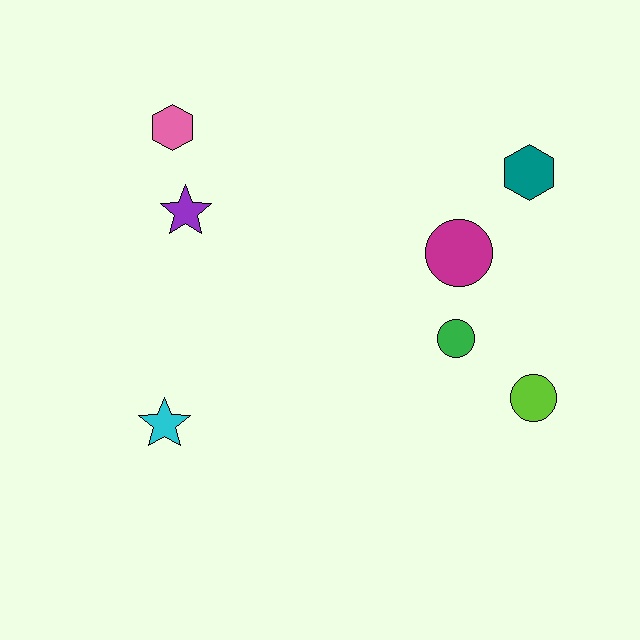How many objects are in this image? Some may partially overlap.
There are 7 objects.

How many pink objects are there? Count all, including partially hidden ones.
There is 1 pink object.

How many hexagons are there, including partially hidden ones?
There are 2 hexagons.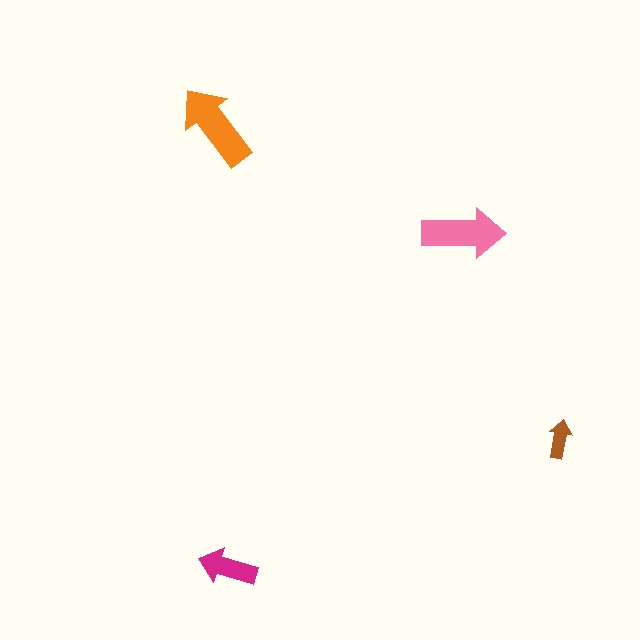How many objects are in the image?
There are 4 objects in the image.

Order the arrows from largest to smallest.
the orange one, the pink one, the magenta one, the brown one.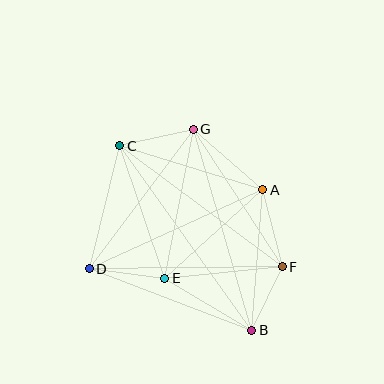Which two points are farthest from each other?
Points B and C are farthest from each other.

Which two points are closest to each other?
Points B and F are closest to each other.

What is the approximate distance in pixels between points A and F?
The distance between A and F is approximately 79 pixels.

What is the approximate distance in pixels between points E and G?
The distance between E and G is approximately 152 pixels.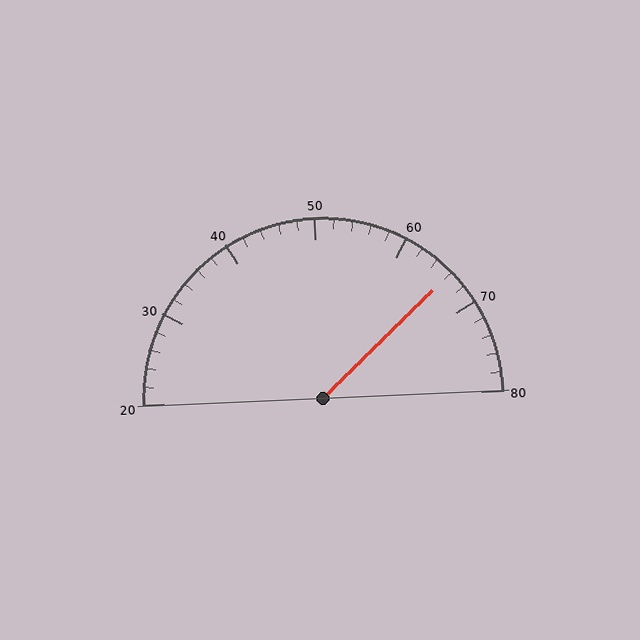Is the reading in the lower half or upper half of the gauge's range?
The reading is in the upper half of the range (20 to 80).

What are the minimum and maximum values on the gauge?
The gauge ranges from 20 to 80.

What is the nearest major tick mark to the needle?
The nearest major tick mark is 70.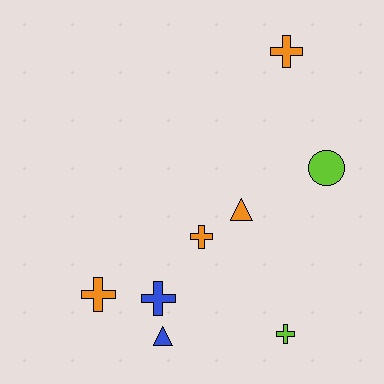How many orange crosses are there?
There are 3 orange crosses.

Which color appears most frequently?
Orange, with 4 objects.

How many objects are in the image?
There are 8 objects.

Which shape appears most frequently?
Cross, with 5 objects.